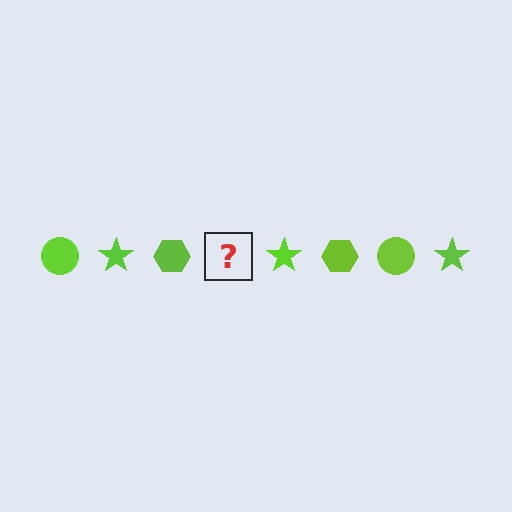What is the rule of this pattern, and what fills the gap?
The rule is that the pattern cycles through circle, star, hexagon shapes in lime. The gap should be filled with a lime circle.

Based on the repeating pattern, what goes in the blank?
The blank should be a lime circle.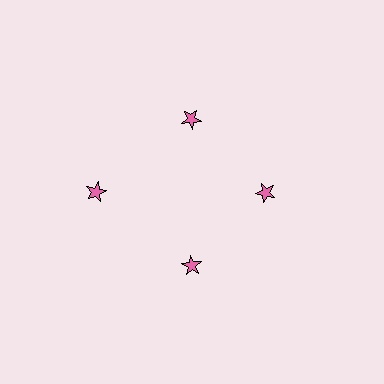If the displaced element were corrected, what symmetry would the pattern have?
It would have 4-fold rotational symmetry — the pattern would map onto itself every 90 degrees.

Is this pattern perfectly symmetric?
No. The 4 pink stars are arranged in a ring, but one element near the 9 o'clock position is pushed outward from the center, breaking the 4-fold rotational symmetry.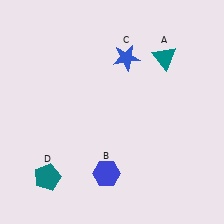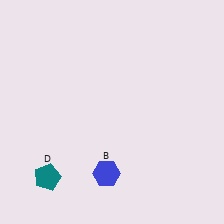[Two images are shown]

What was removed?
The teal triangle (A), the blue star (C) were removed in Image 2.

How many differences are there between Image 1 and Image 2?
There are 2 differences between the two images.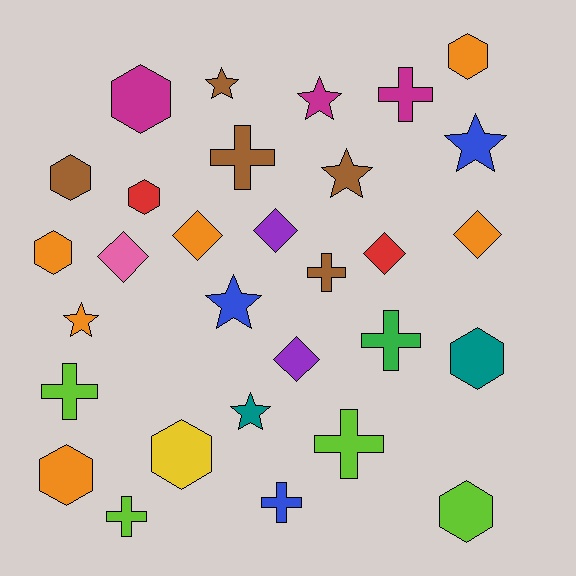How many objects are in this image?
There are 30 objects.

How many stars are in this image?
There are 7 stars.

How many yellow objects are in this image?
There is 1 yellow object.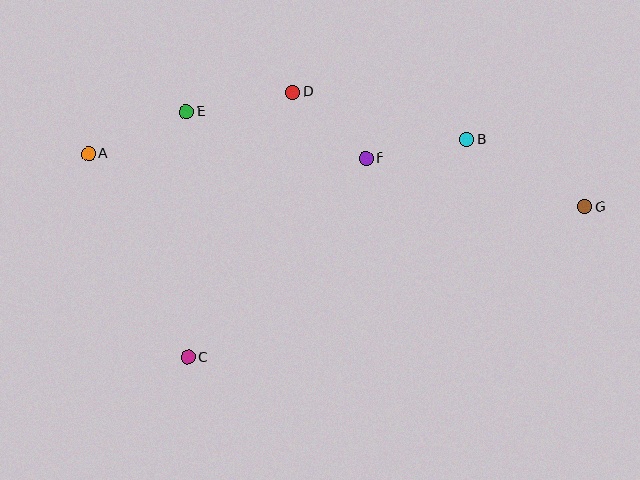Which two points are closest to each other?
Points D and F are closest to each other.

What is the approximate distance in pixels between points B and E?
The distance between B and E is approximately 282 pixels.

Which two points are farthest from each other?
Points A and G are farthest from each other.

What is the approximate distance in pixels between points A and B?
The distance between A and B is approximately 379 pixels.